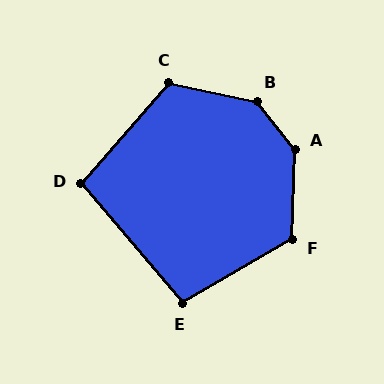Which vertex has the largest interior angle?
A, at approximately 140 degrees.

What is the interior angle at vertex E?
Approximately 101 degrees (obtuse).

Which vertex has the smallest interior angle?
D, at approximately 99 degrees.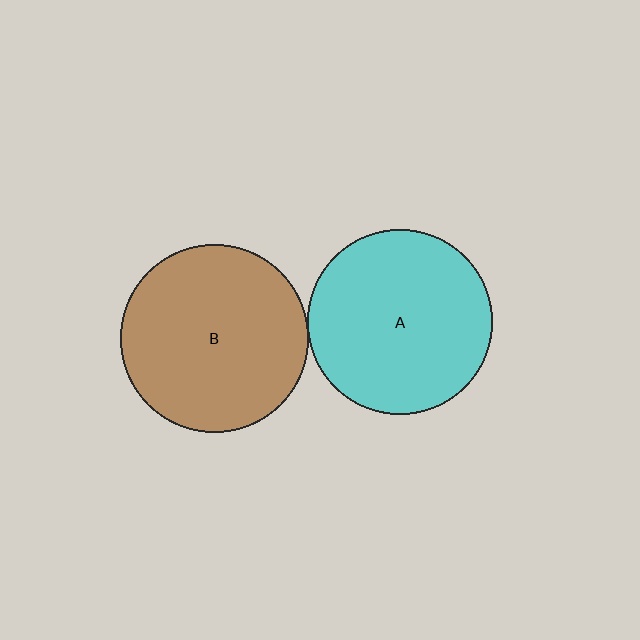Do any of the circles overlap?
No, none of the circles overlap.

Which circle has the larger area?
Circle B (brown).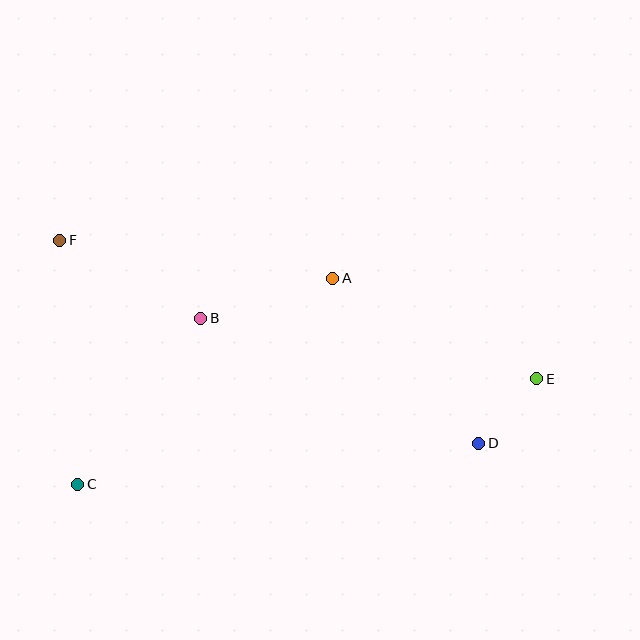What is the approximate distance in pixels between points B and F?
The distance between B and F is approximately 161 pixels.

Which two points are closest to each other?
Points D and E are closest to each other.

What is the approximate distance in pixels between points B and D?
The distance between B and D is approximately 304 pixels.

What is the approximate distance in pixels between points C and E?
The distance between C and E is approximately 471 pixels.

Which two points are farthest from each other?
Points E and F are farthest from each other.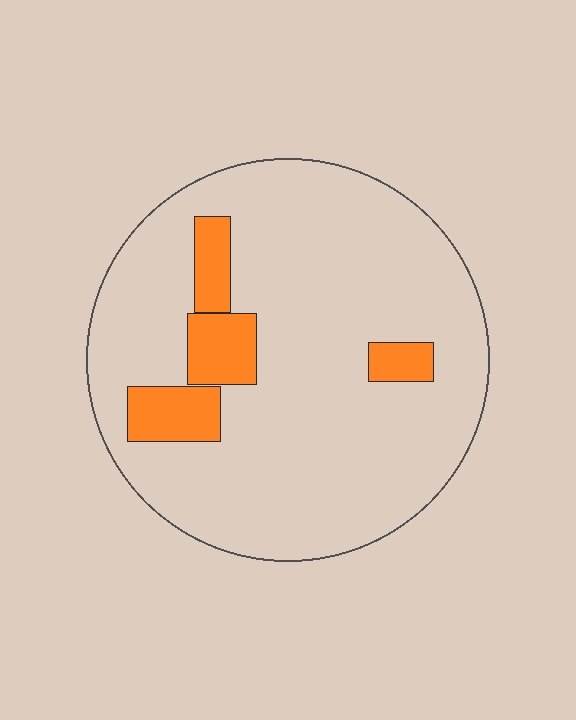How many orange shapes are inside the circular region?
4.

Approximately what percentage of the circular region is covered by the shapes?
Approximately 15%.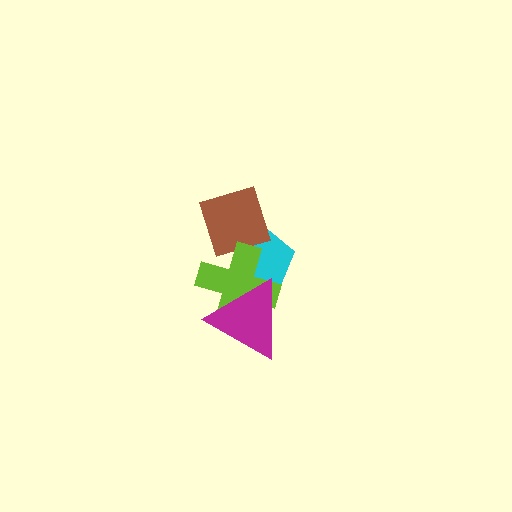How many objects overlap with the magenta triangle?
2 objects overlap with the magenta triangle.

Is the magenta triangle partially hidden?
No, no other shape covers it.